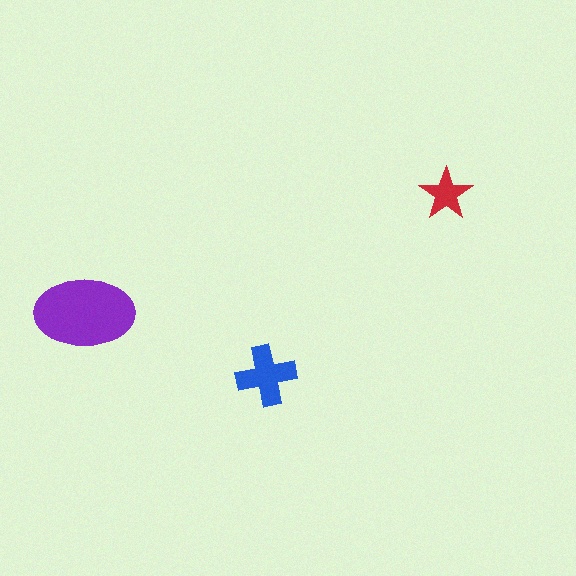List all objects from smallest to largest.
The red star, the blue cross, the purple ellipse.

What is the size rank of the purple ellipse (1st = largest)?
1st.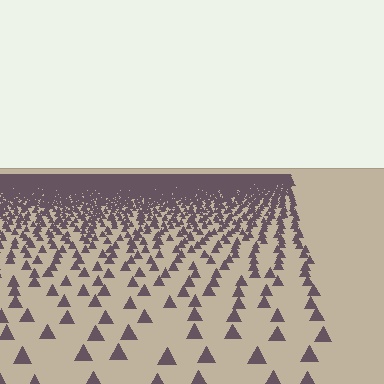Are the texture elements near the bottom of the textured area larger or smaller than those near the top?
Larger. Near the bottom, elements are closer to the viewer and appear at a bigger on-screen size.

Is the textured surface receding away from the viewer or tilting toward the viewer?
The surface is receding away from the viewer. Texture elements get smaller and denser toward the top.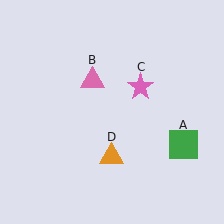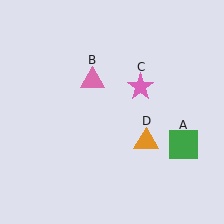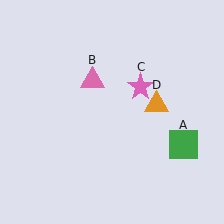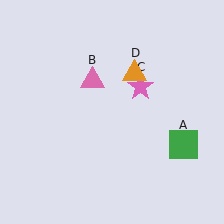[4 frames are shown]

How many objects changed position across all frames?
1 object changed position: orange triangle (object D).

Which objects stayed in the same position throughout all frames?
Green square (object A) and pink triangle (object B) and pink star (object C) remained stationary.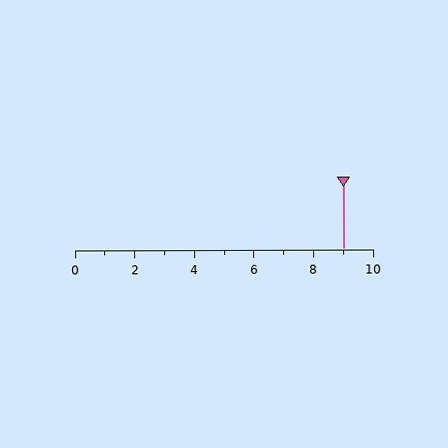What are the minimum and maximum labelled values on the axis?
The axis runs from 0 to 10.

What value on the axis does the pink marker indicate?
The marker indicates approximately 9.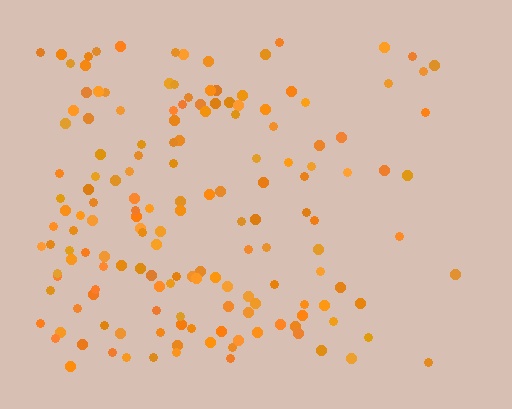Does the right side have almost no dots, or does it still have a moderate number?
Still a moderate number, just noticeably fewer than the left.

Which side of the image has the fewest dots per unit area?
The right.